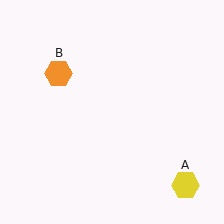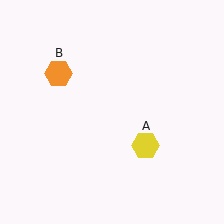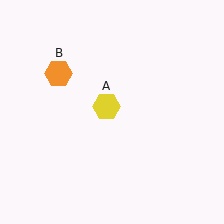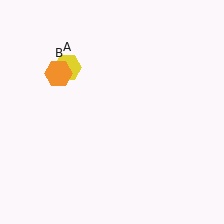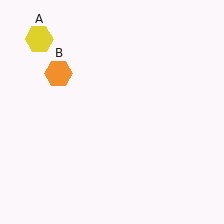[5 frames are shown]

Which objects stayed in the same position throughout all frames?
Orange hexagon (object B) remained stationary.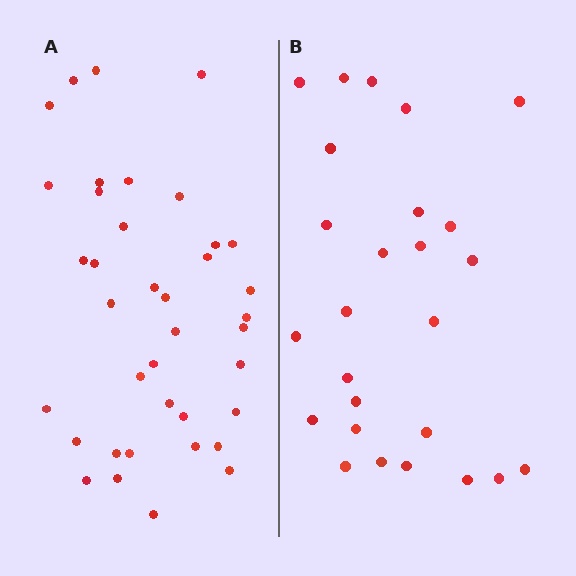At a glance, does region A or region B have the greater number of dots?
Region A (the left region) has more dots.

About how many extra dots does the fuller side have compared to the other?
Region A has roughly 12 or so more dots than region B.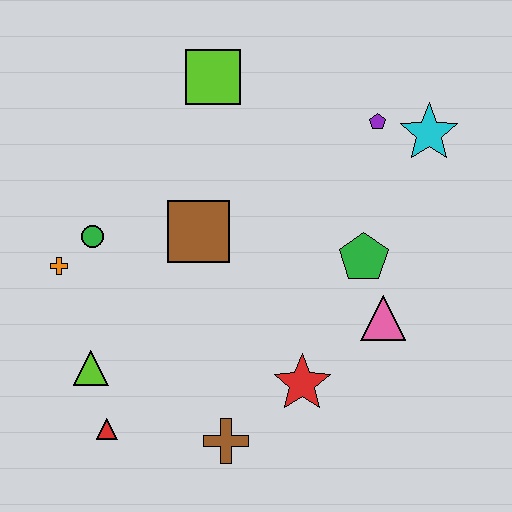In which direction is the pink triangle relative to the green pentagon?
The pink triangle is below the green pentagon.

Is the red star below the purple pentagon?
Yes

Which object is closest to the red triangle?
The lime triangle is closest to the red triangle.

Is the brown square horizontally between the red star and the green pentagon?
No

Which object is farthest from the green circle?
The cyan star is farthest from the green circle.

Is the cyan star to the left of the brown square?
No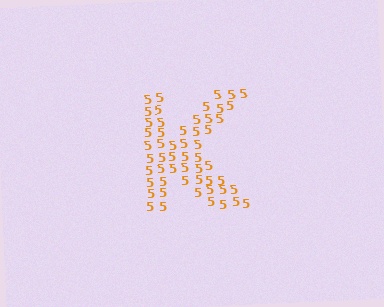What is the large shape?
The large shape is the letter K.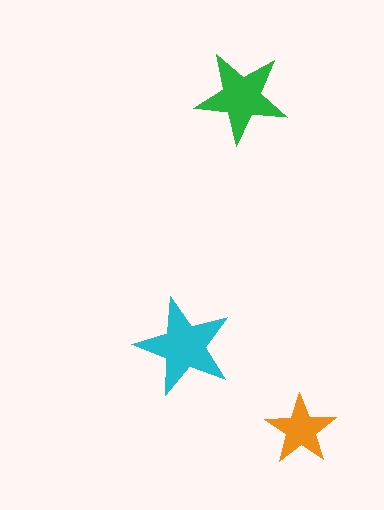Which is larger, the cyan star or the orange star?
The cyan one.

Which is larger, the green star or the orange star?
The green one.